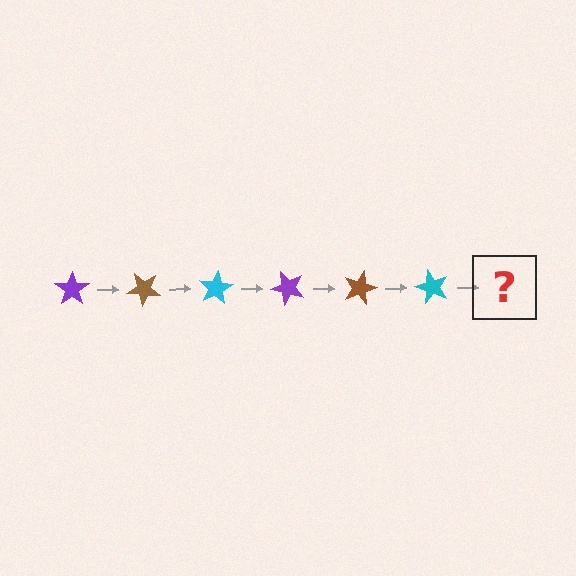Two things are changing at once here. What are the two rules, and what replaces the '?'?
The two rules are that it rotates 40 degrees each step and the color cycles through purple, brown, and cyan. The '?' should be a purple star, rotated 240 degrees from the start.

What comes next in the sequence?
The next element should be a purple star, rotated 240 degrees from the start.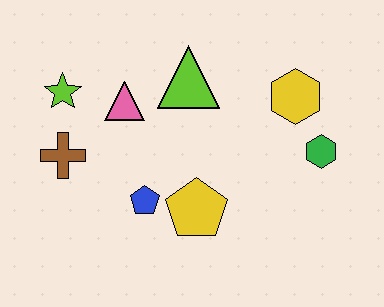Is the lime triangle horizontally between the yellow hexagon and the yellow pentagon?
No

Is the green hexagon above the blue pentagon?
Yes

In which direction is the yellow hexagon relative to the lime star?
The yellow hexagon is to the right of the lime star.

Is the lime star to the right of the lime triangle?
No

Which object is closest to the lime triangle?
The pink triangle is closest to the lime triangle.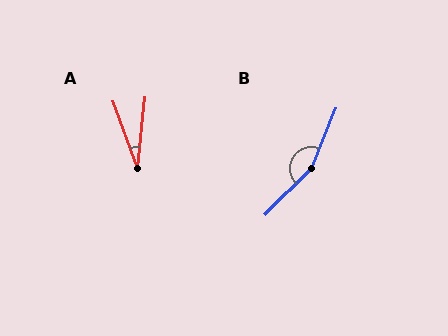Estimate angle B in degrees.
Approximately 157 degrees.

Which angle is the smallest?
A, at approximately 25 degrees.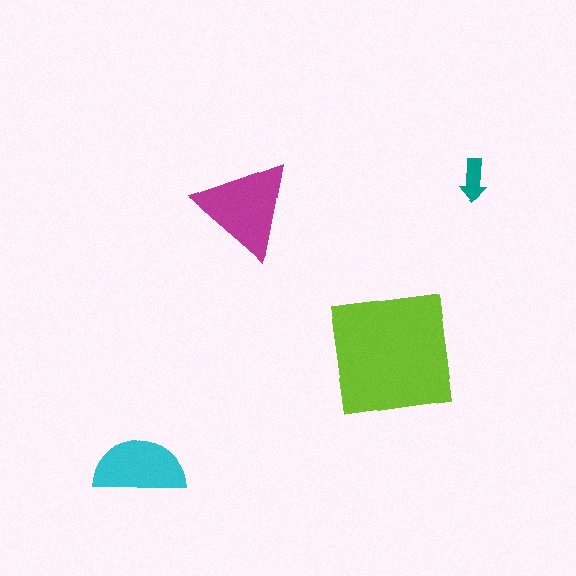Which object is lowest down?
The cyan semicircle is bottommost.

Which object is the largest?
The lime square.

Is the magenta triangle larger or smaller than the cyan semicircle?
Larger.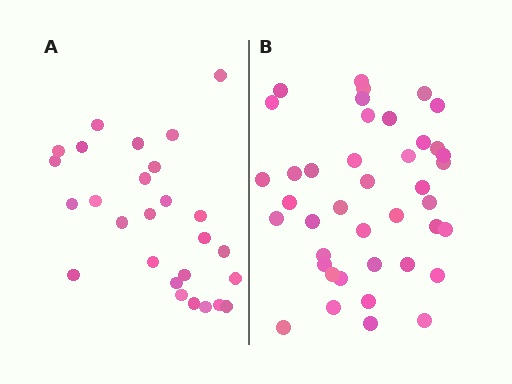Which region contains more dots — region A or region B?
Region B (the right region) has more dots.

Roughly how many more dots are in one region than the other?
Region B has approximately 15 more dots than region A.